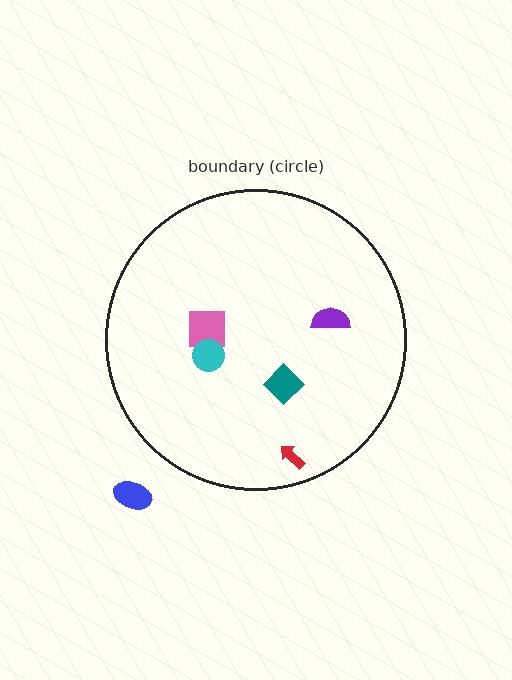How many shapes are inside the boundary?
5 inside, 1 outside.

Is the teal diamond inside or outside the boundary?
Inside.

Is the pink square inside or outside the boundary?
Inside.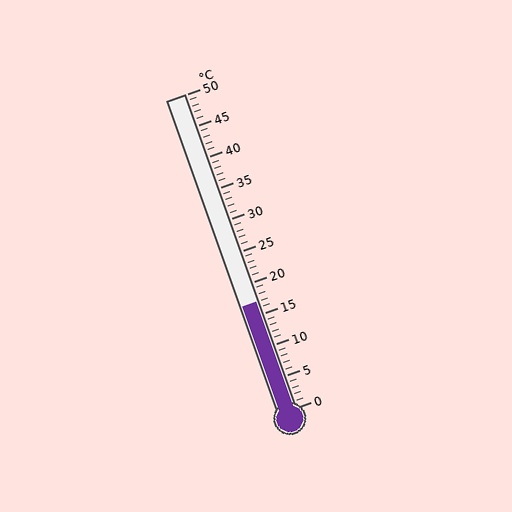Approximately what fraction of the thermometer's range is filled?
The thermometer is filled to approximately 35% of its range.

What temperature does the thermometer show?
The thermometer shows approximately 17°C.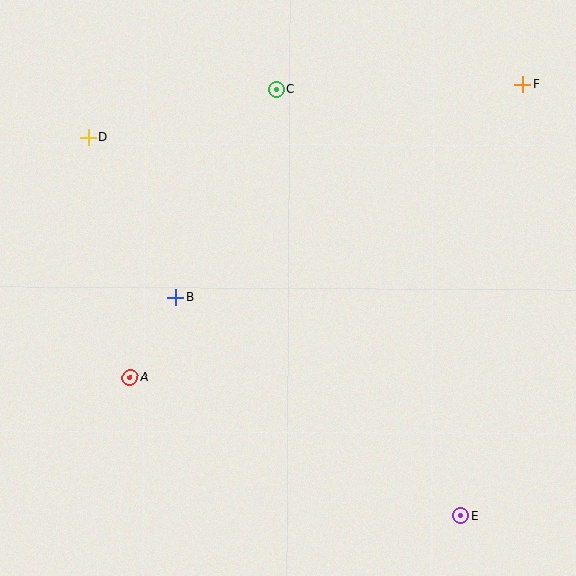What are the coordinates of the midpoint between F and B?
The midpoint between F and B is at (349, 191).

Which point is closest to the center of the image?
Point B at (175, 297) is closest to the center.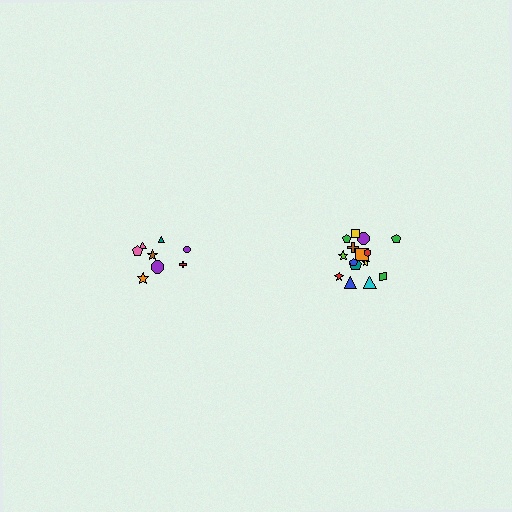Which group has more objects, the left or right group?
The right group.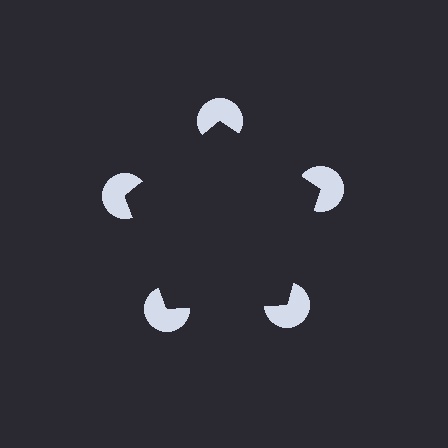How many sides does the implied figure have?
5 sides.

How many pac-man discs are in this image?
There are 5 — one at each vertex of the illusory pentagon.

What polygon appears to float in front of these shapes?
An illusory pentagon — its edges are inferred from the aligned wedge cuts in the pac-man discs, not physically drawn.